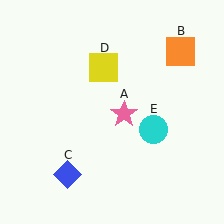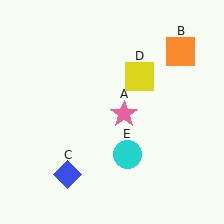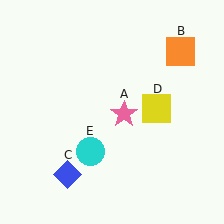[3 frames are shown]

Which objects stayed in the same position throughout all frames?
Pink star (object A) and orange square (object B) and blue diamond (object C) remained stationary.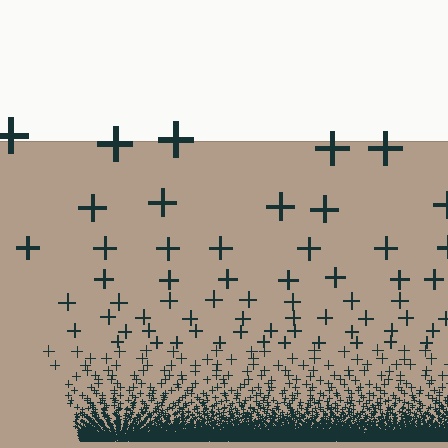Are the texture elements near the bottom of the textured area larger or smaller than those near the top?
Smaller. The gradient is inverted — elements near the bottom are smaller and denser.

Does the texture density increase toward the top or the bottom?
Density increases toward the bottom.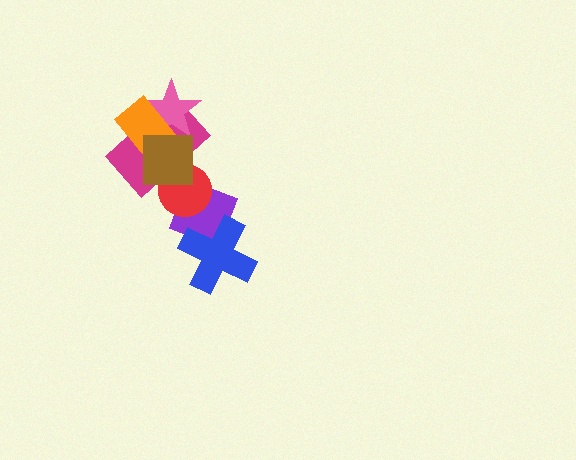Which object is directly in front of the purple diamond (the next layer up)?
The red circle is directly in front of the purple diamond.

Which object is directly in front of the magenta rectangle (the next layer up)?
The pink star is directly in front of the magenta rectangle.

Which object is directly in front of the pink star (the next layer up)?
The orange rectangle is directly in front of the pink star.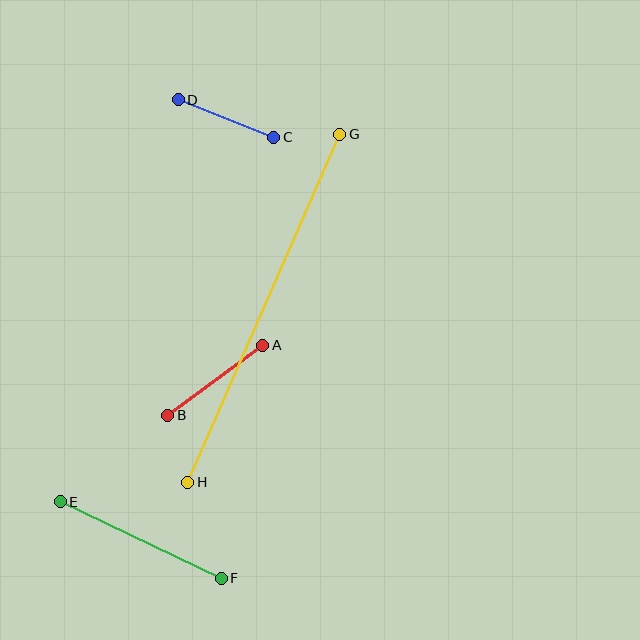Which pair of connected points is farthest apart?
Points G and H are farthest apart.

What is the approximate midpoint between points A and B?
The midpoint is at approximately (215, 380) pixels.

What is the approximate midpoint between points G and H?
The midpoint is at approximately (264, 308) pixels.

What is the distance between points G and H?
The distance is approximately 380 pixels.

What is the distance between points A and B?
The distance is approximately 118 pixels.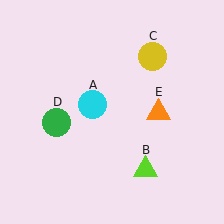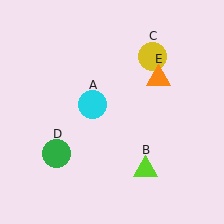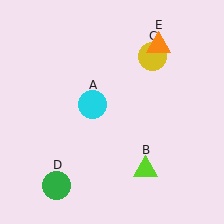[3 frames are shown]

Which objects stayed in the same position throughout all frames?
Cyan circle (object A) and lime triangle (object B) and yellow circle (object C) remained stationary.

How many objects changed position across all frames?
2 objects changed position: green circle (object D), orange triangle (object E).